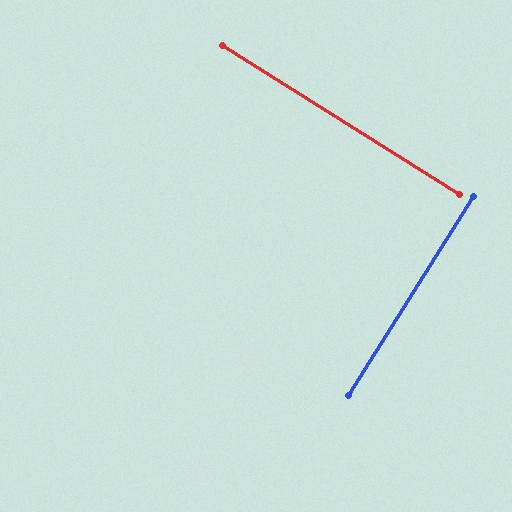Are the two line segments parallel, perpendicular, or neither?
Perpendicular — they meet at approximately 90°.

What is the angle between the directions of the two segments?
Approximately 90 degrees.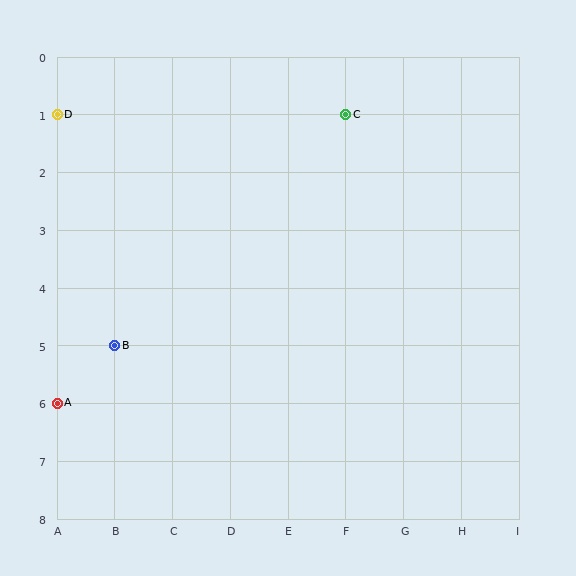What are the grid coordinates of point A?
Point A is at grid coordinates (A, 6).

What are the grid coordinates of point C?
Point C is at grid coordinates (F, 1).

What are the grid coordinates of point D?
Point D is at grid coordinates (A, 1).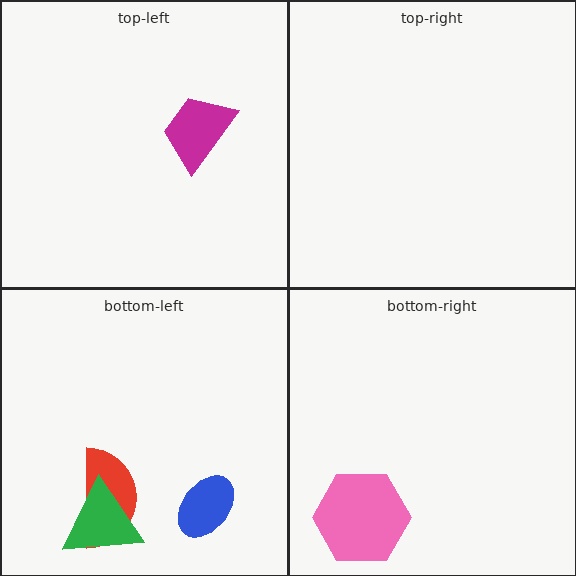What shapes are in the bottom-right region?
The pink hexagon.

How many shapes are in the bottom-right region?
1.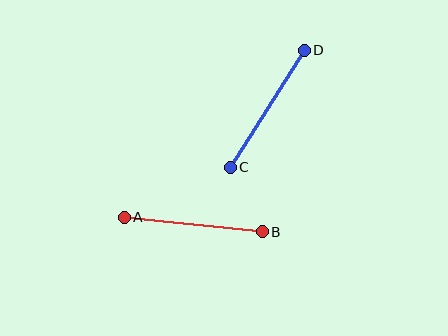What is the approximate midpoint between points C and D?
The midpoint is at approximately (267, 109) pixels.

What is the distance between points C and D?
The distance is approximately 139 pixels.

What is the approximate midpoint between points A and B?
The midpoint is at approximately (193, 225) pixels.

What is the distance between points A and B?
The distance is approximately 139 pixels.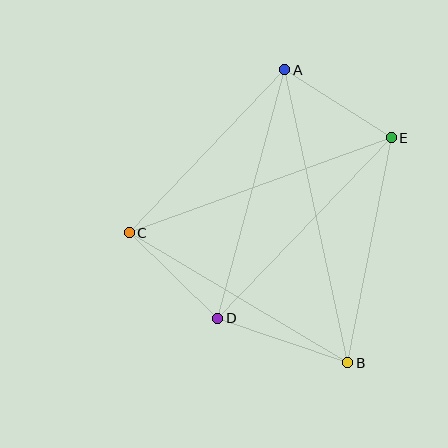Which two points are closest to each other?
Points C and D are closest to each other.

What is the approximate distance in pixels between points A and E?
The distance between A and E is approximately 127 pixels.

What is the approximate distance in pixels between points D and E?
The distance between D and E is approximately 251 pixels.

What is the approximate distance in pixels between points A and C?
The distance between A and C is approximately 225 pixels.